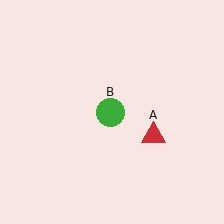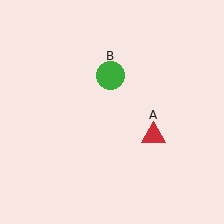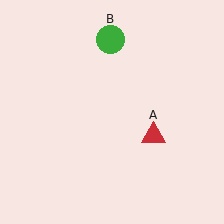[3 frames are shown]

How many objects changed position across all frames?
1 object changed position: green circle (object B).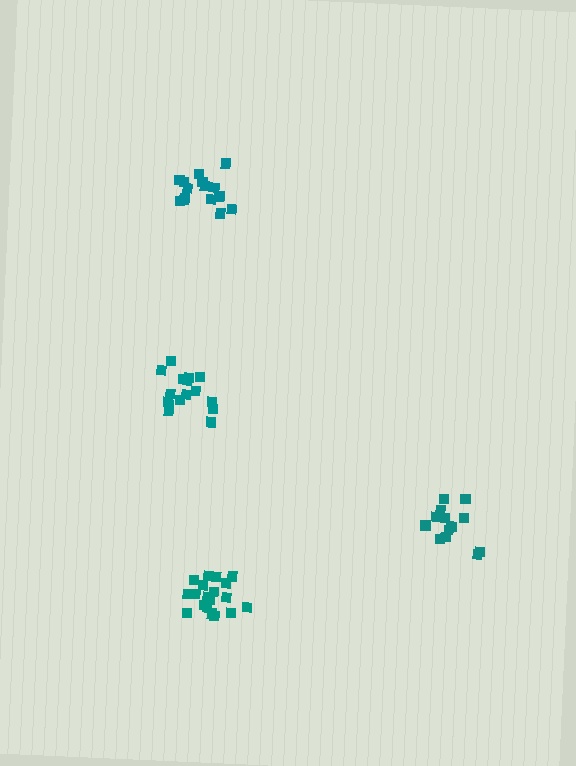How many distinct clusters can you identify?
There are 4 distinct clusters.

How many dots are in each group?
Group 1: 13 dots, Group 2: 19 dots, Group 3: 16 dots, Group 4: 16 dots (64 total).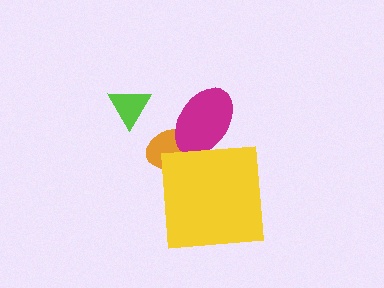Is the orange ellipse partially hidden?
Yes, it is partially covered by another shape.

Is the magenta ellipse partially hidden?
No, no other shape covers it.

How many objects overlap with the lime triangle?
0 objects overlap with the lime triangle.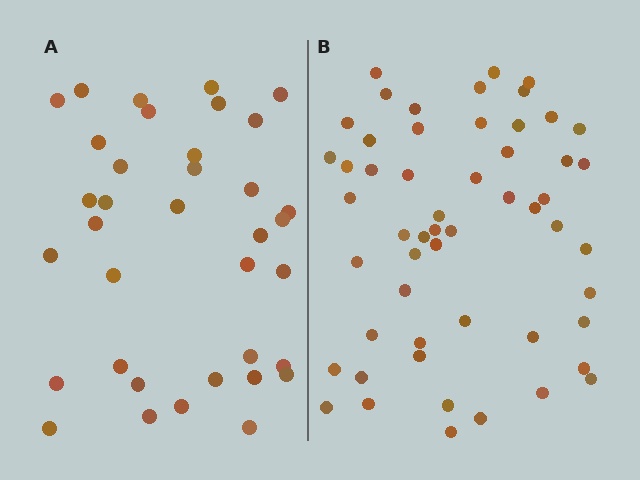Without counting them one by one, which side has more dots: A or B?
Region B (the right region) has more dots.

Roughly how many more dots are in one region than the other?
Region B has approximately 20 more dots than region A.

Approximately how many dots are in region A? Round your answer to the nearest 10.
About 40 dots. (The exact count is 36, which rounds to 40.)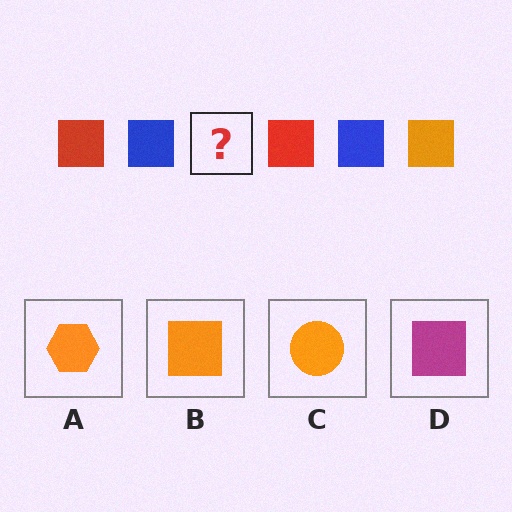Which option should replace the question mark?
Option B.